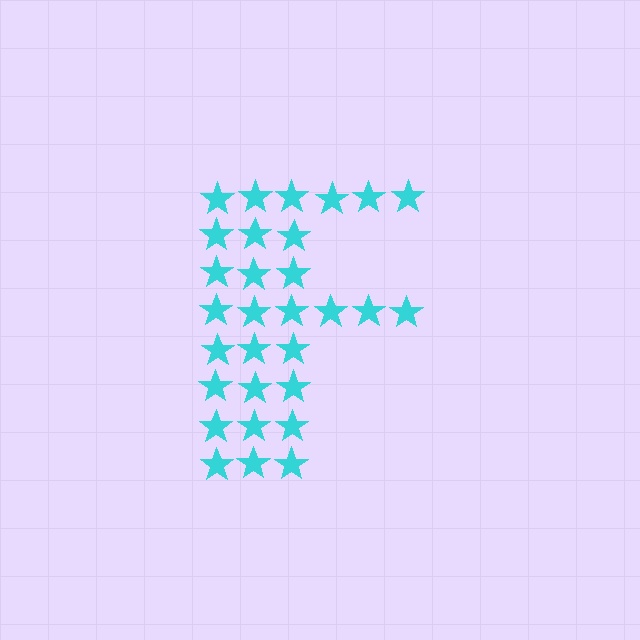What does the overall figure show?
The overall figure shows the letter F.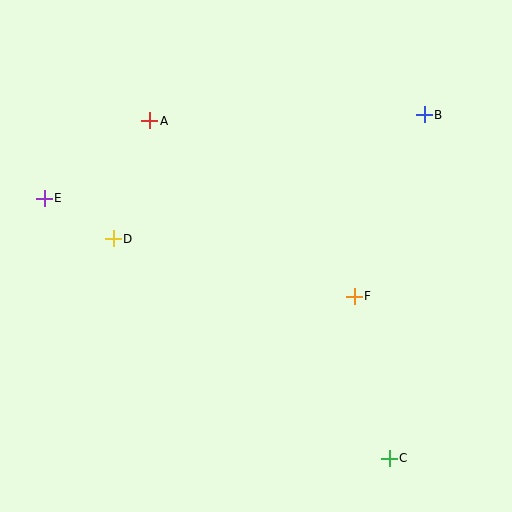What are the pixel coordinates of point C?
Point C is at (389, 458).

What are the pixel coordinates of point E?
Point E is at (44, 198).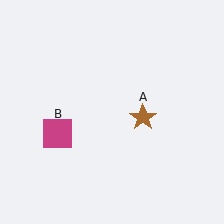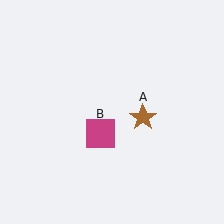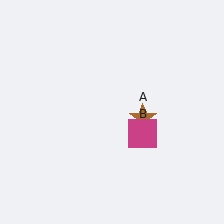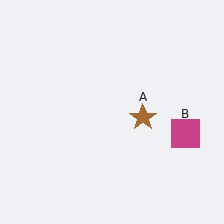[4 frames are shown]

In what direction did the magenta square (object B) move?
The magenta square (object B) moved right.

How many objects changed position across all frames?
1 object changed position: magenta square (object B).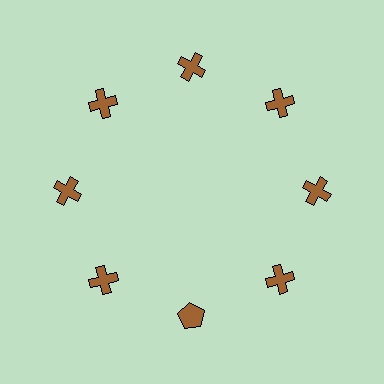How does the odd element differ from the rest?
It has a different shape: pentagon instead of cross.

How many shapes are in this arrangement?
There are 8 shapes arranged in a ring pattern.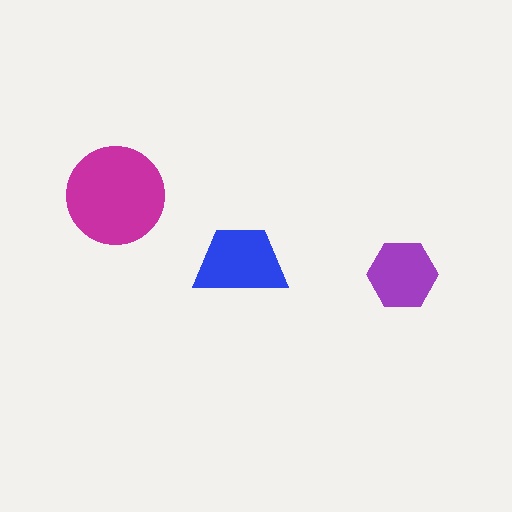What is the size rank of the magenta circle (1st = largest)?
1st.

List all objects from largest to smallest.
The magenta circle, the blue trapezoid, the purple hexagon.